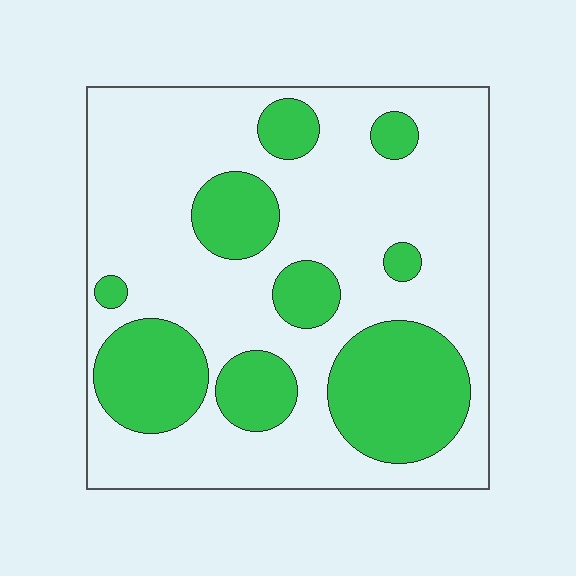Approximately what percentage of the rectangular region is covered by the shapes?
Approximately 30%.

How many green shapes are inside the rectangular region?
9.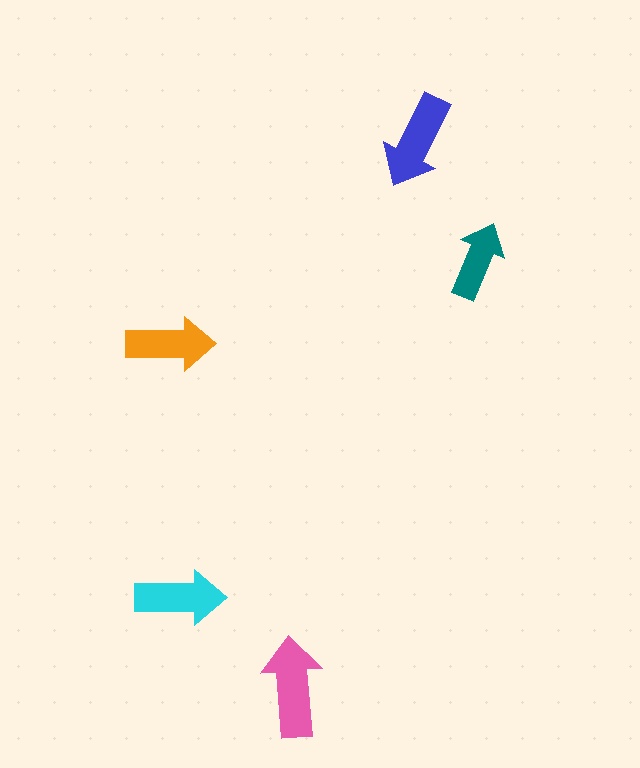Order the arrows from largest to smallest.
the pink one, the blue one, the cyan one, the orange one, the teal one.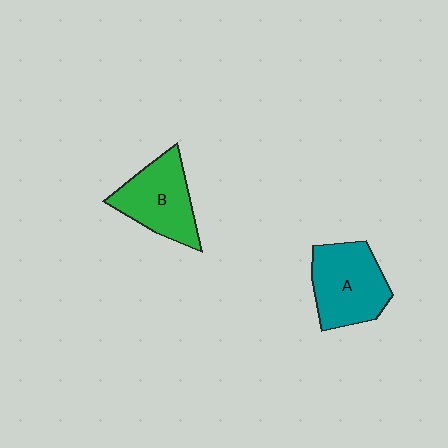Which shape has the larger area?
Shape A (teal).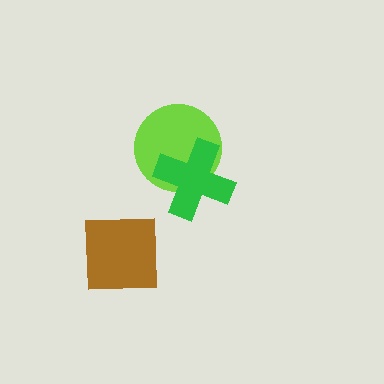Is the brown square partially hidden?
No, no other shape covers it.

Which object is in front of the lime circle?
The green cross is in front of the lime circle.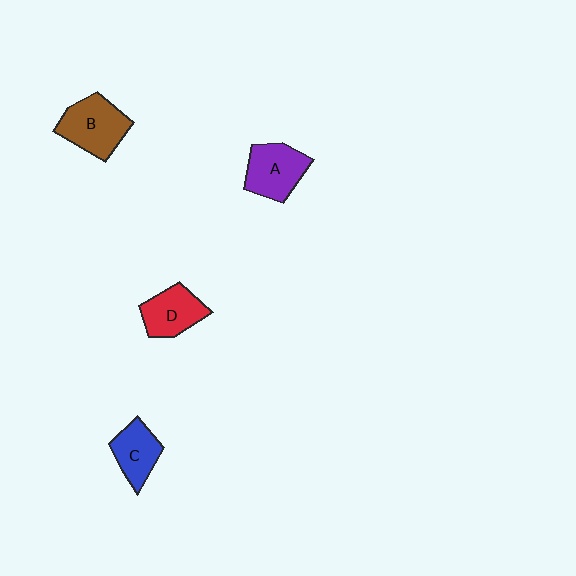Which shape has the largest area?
Shape B (brown).